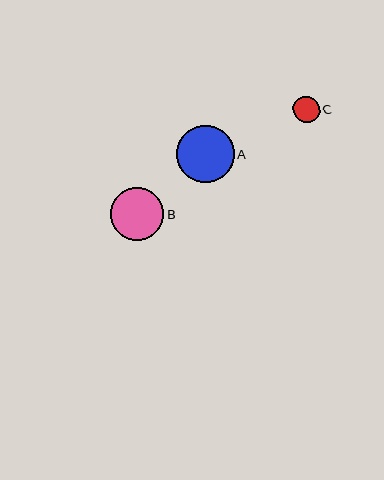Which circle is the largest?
Circle A is the largest with a size of approximately 58 pixels.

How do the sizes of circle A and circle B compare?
Circle A and circle B are approximately the same size.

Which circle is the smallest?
Circle C is the smallest with a size of approximately 27 pixels.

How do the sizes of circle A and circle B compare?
Circle A and circle B are approximately the same size.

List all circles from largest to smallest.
From largest to smallest: A, B, C.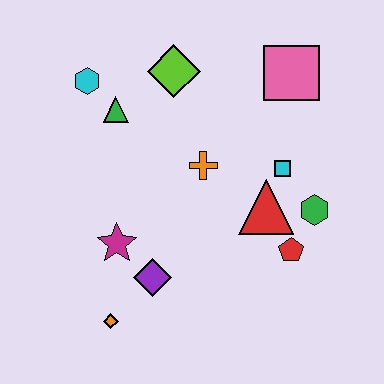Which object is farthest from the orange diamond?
The pink square is farthest from the orange diamond.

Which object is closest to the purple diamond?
The magenta star is closest to the purple diamond.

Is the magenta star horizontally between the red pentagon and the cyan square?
No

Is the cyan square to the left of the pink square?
Yes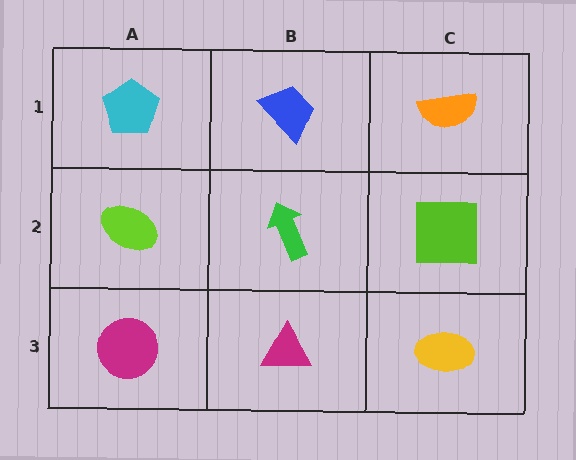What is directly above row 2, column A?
A cyan pentagon.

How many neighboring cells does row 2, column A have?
3.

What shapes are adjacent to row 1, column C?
A lime square (row 2, column C), a blue trapezoid (row 1, column B).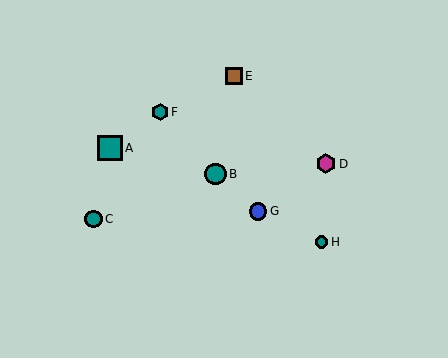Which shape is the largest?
The teal square (labeled A) is the largest.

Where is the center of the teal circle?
The center of the teal circle is at (215, 174).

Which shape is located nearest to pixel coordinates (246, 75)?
The brown square (labeled E) at (234, 76) is nearest to that location.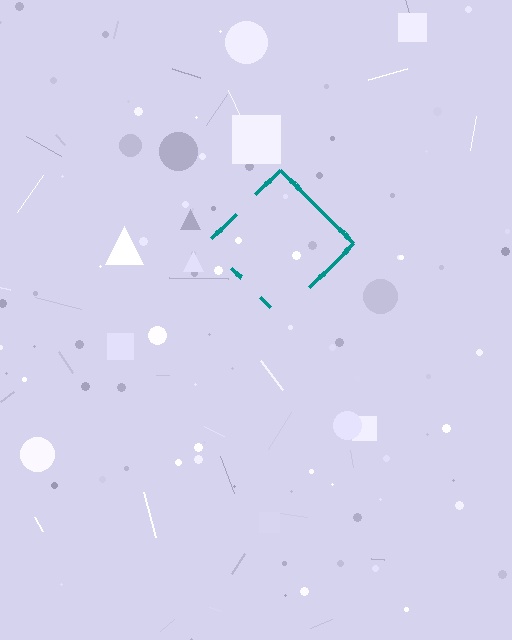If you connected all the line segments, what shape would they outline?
They would outline a diamond.